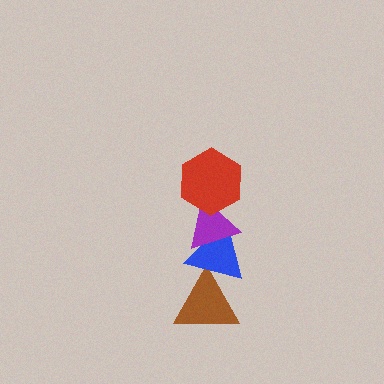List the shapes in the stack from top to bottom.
From top to bottom: the red hexagon, the purple triangle, the blue triangle, the brown triangle.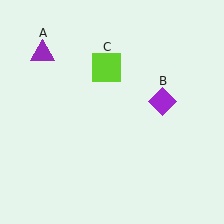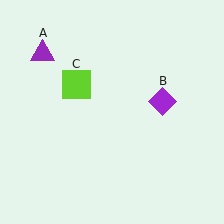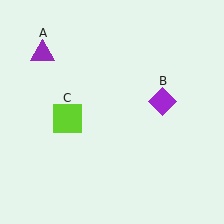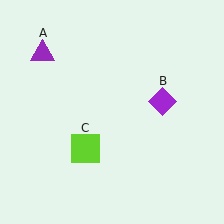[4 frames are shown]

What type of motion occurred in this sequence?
The lime square (object C) rotated counterclockwise around the center of the scene.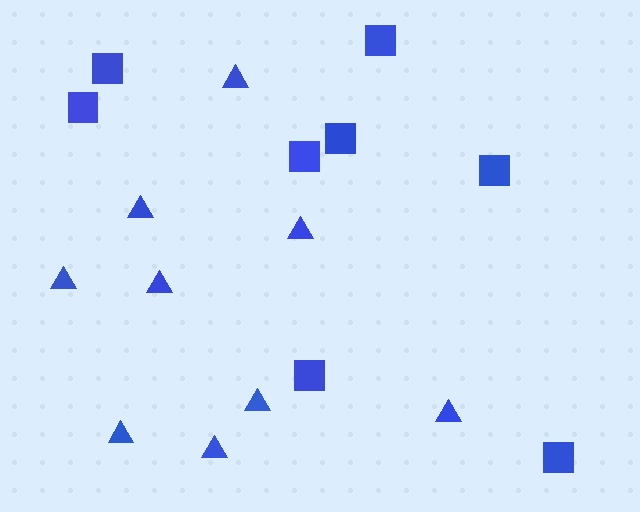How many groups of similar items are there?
There are 2 groups: one group of triangles (9) and one group of squares (8).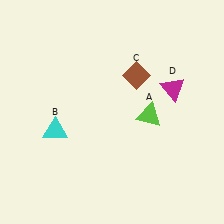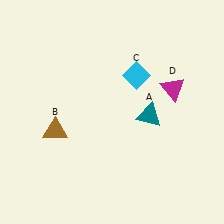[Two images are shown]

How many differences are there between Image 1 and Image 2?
There are 3 differences between the two images.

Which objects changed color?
A changed from lime to teal. B changed from cyan to brown. C changed from brown to cyan.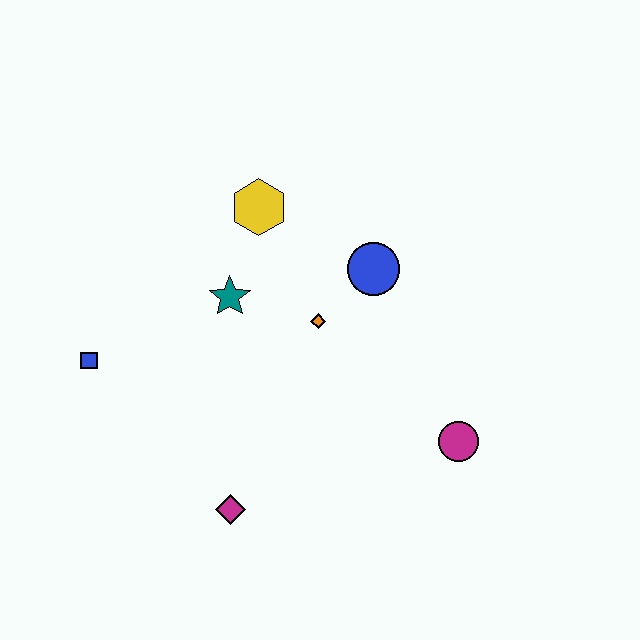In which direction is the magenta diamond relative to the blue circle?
The magenta diamond is below the blue circle.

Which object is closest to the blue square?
The teal star is closest to the blue square.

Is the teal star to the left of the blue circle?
Yes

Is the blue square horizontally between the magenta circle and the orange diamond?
No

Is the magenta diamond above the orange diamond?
No